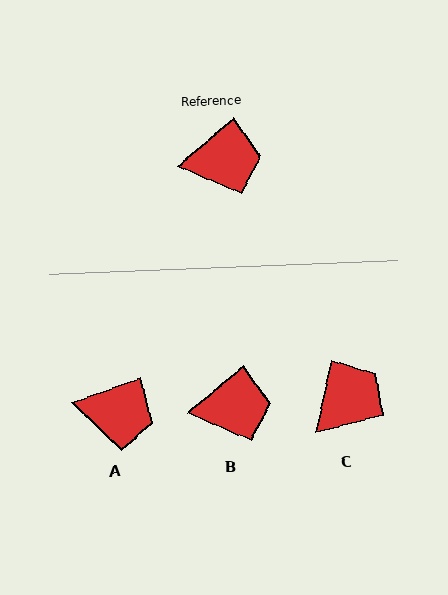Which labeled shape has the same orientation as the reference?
B.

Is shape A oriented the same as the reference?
No, it is off by about 20 degrees.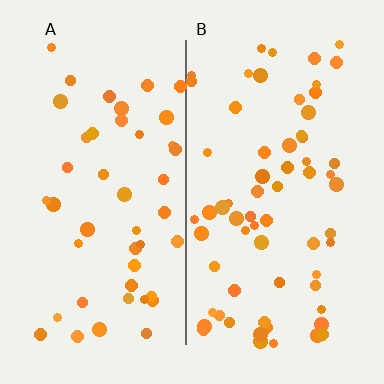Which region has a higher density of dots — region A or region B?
B (the right).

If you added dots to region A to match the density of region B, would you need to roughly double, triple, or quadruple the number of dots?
Approximately double.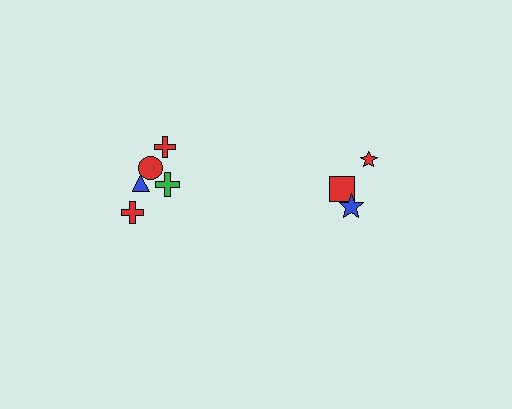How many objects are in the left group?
There are 5 objects.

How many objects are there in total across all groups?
There are 8 objects.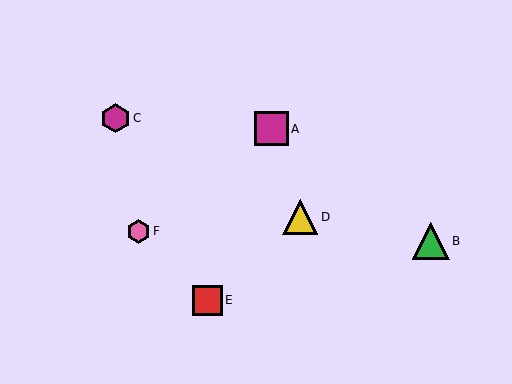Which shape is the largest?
The green triangle (labeled B) is the largest.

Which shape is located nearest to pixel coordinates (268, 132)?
The magenta square (labeled A) at (271, 129) is nearest to that location.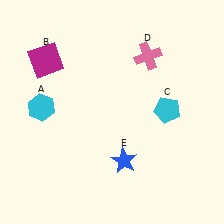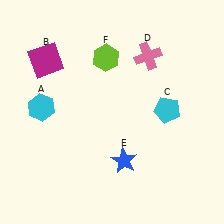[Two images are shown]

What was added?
A lime hexagon (F) was added in Image 2.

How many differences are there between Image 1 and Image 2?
There is 1 difference between the two images.